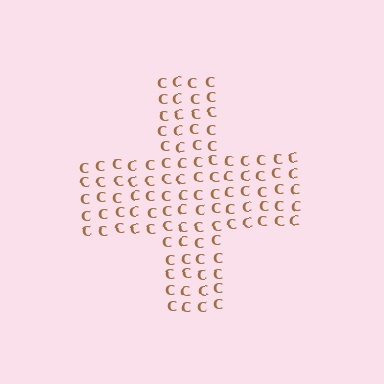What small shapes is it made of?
It is made of small letter C's.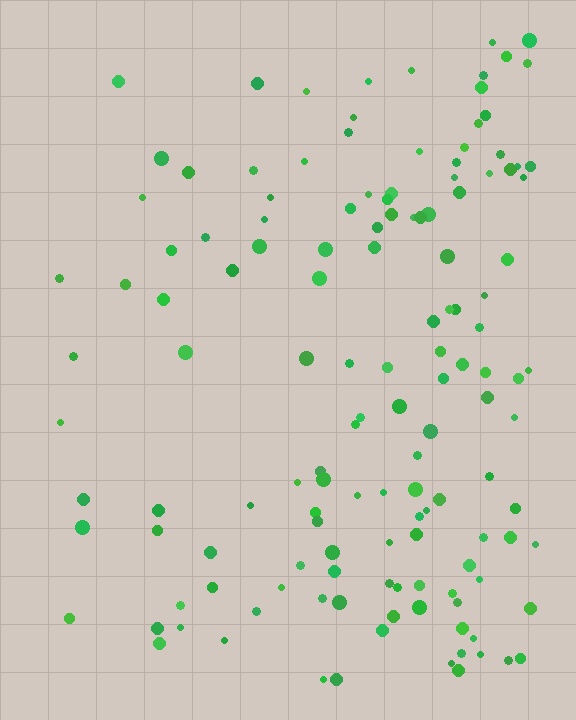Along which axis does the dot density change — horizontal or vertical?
Horizontal.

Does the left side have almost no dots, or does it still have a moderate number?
Still a moderate number, just noticeably fewer than the right.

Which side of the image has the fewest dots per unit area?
The left.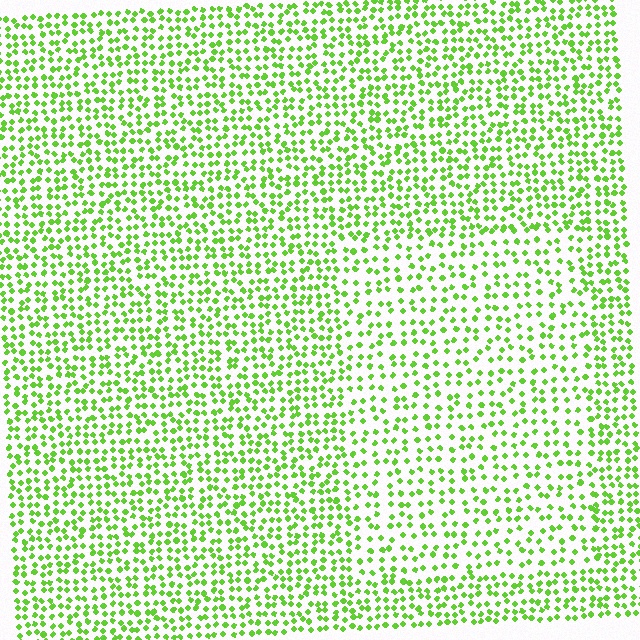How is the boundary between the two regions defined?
The boundary is defined by a change in element density (approximately 1.6x ratio). All elements are the same color, size, and shape.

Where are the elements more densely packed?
The elements are more densely packed outside the rectangle boundary.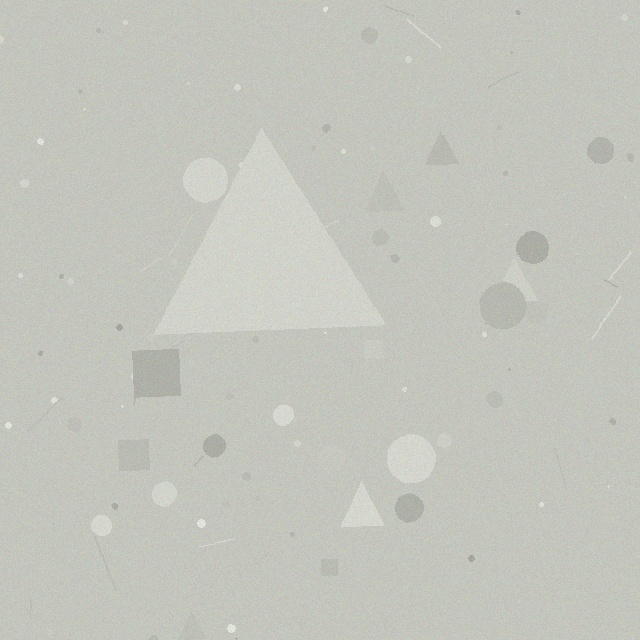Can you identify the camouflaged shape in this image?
The camouflaged shape is a triangle.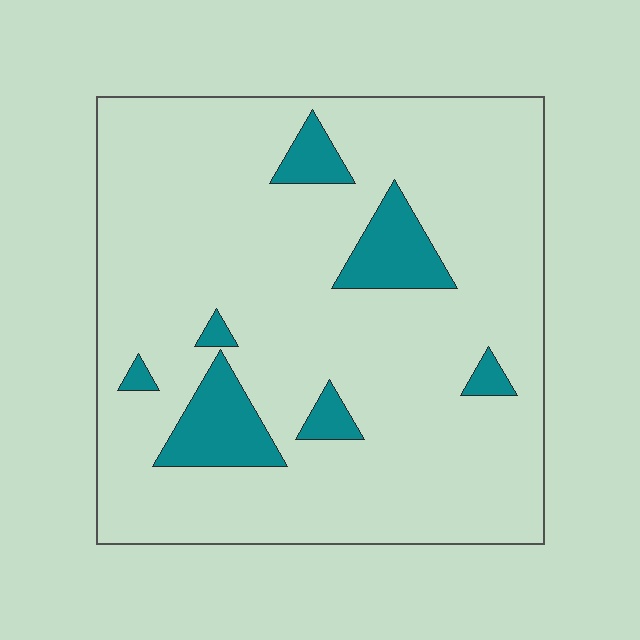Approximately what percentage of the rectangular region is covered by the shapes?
Approximately 10%.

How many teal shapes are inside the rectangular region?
7.